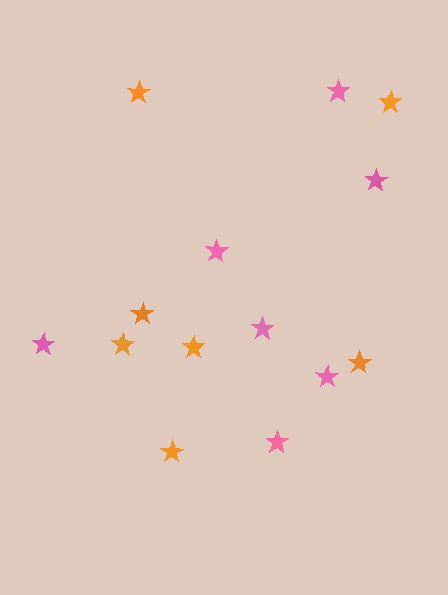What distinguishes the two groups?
There are 2 groups: one group of pink stars (7) and one group of orange stars (7).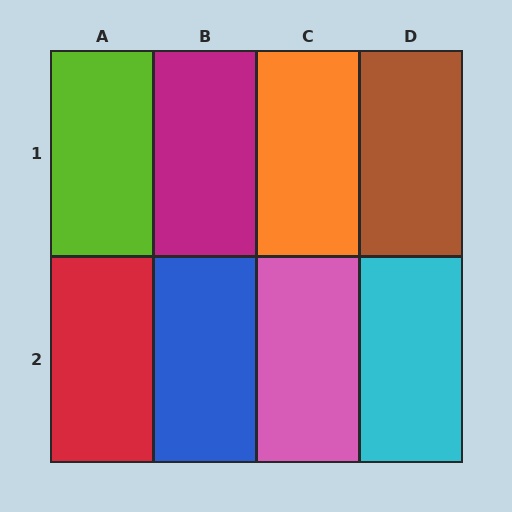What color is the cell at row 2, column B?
Blue.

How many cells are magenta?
1 cell is magenta.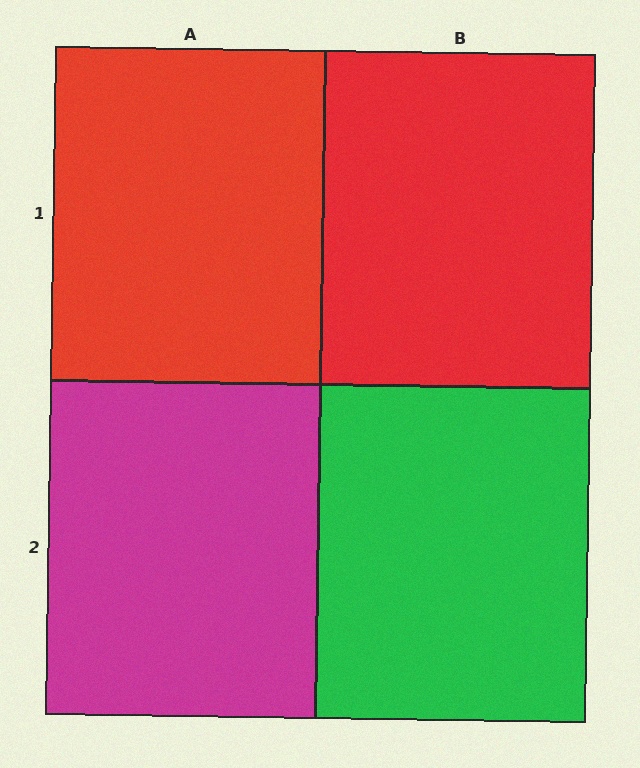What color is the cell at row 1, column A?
Red.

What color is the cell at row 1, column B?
Red.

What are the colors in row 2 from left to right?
Magenta, green.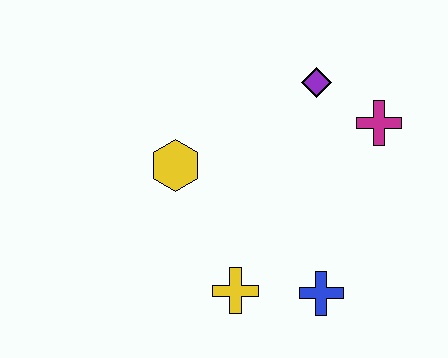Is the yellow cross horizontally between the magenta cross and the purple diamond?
No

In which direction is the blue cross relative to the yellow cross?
The blue cross is to the right of the yellow cross.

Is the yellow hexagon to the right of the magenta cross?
No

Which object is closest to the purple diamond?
The magenta cross is closest to the purple diamond.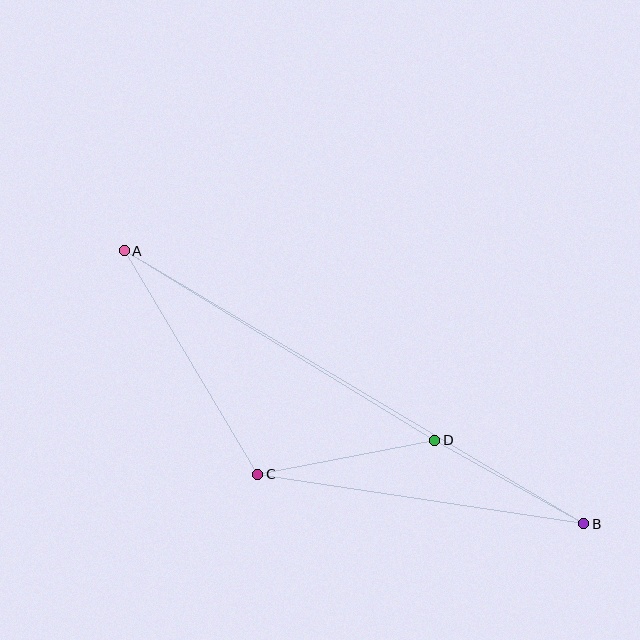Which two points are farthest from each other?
Points A and B are farthest from each other.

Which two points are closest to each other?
Points B and D are closest to each other.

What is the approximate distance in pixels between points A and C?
The distance between A and C is approximately 260 pixels.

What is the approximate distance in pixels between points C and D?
The distance between C and D is approximately 180 pixels.